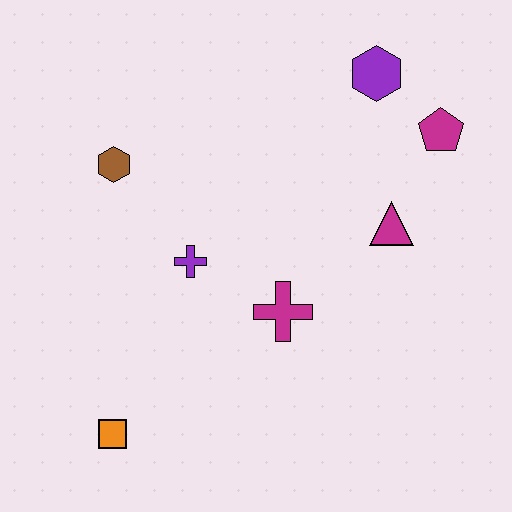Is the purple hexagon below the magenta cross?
No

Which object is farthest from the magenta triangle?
The orange square is farthest from the magenta triangle.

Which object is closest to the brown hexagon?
The purple cross is closest to the brown hexagon.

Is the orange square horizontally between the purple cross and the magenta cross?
No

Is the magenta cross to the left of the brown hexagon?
No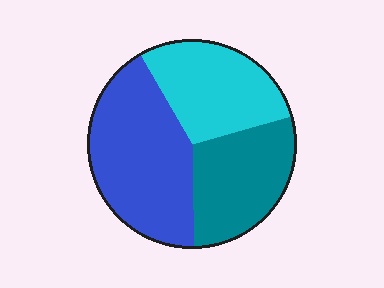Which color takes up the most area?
Blue, at roughly 40%.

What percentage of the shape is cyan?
Cyan takes up between a sixth and a third of the shape.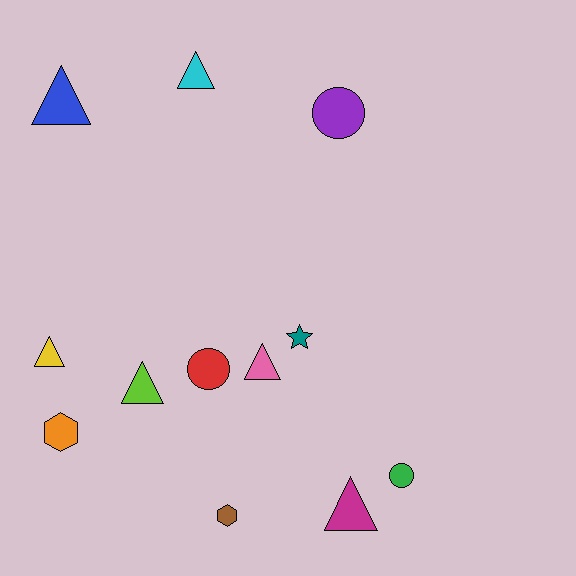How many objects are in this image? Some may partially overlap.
There are 12 objects.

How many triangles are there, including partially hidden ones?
There are 6 triangles.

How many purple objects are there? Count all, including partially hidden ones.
There is 1 purple object.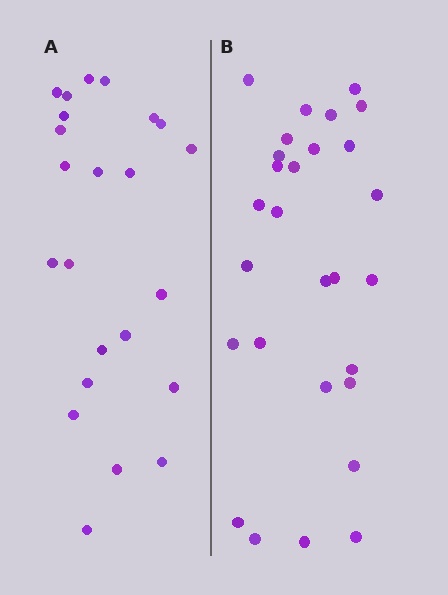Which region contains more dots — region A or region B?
Region B (the right region) has more dots.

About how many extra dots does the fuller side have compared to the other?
Region B has about 5 more dots than region A.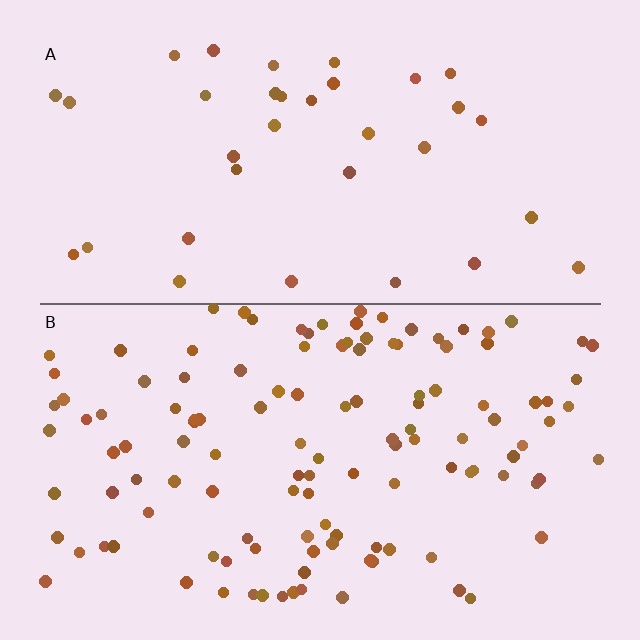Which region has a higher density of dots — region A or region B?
B (the bottom).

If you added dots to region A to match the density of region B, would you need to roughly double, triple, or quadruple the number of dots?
Approximately quadruple.